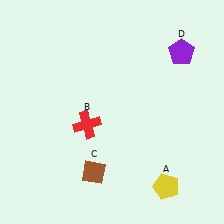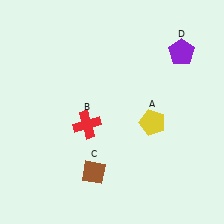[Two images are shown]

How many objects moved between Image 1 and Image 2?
1 object moved between the two images.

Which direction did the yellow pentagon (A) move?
The yellow pentagon (A) moved up.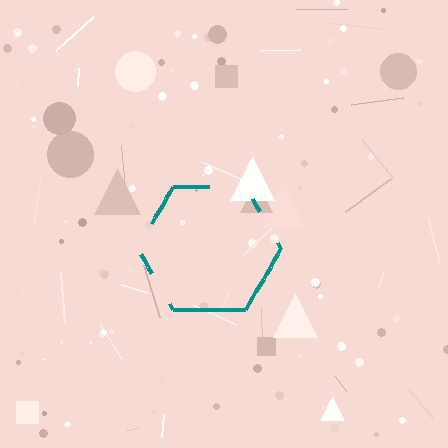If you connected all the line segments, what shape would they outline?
They would outline a hexagon.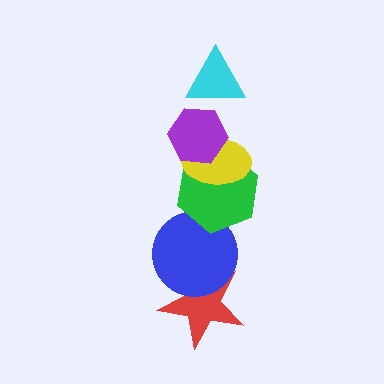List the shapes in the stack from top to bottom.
From top to bottom: the cyan triangle, the purple hexagon, the yellow ellipse, the green hexagon, the blue circle, the red star.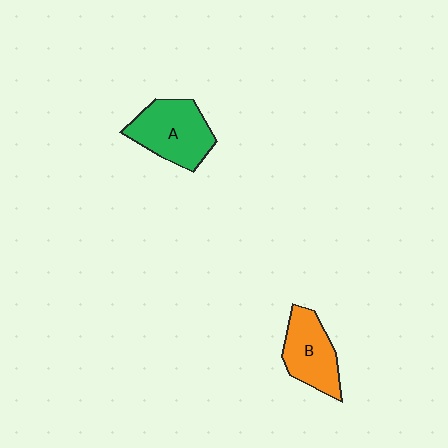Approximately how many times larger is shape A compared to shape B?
Approximately 1.2 times.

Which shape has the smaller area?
Shape B (orange).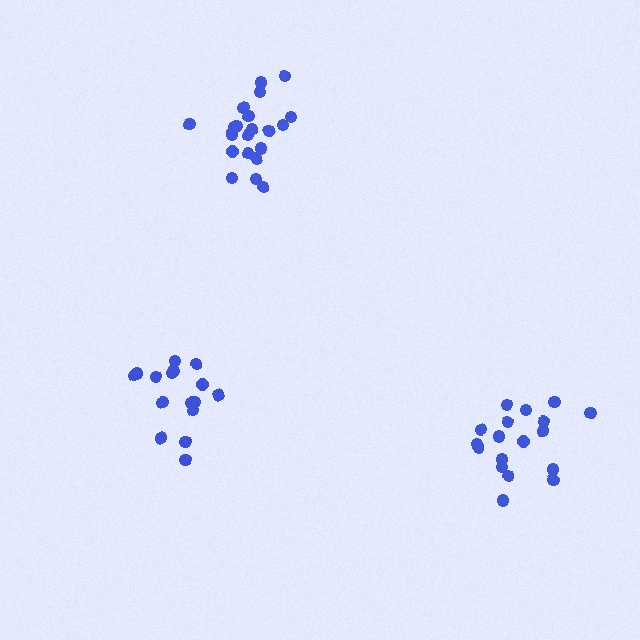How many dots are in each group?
Group 1: 18 dots, Group 2: 21 dots, Group 3: 16 dots (55 total).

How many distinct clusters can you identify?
There are 3 distinct clusters.